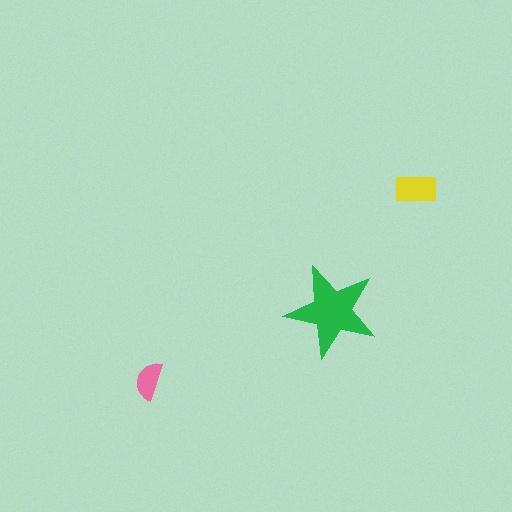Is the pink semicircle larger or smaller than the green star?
Smaller.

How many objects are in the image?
There are 3 objects in the image.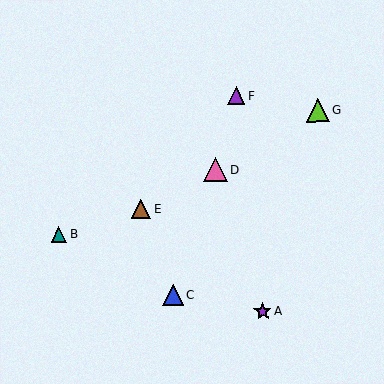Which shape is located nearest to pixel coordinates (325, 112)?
The lime triangle (labeled G) at (317, 110) is nearest to that location.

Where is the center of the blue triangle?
The center of the blue triangle is at (173, 295).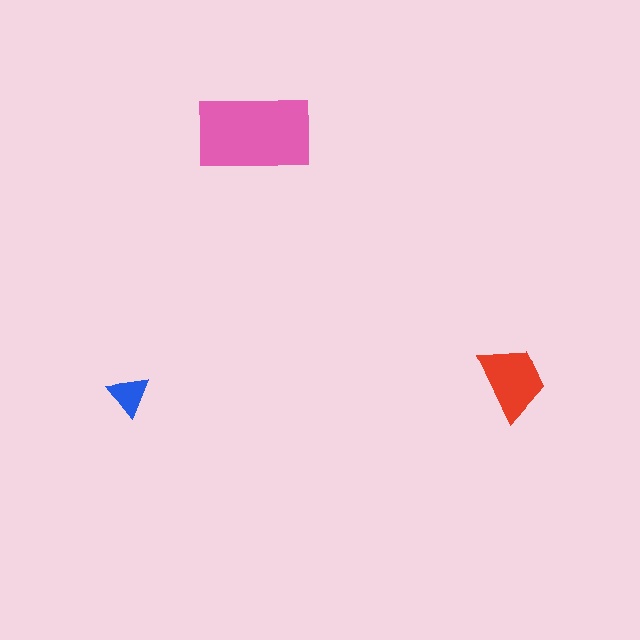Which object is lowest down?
The blue triangle is bottommost.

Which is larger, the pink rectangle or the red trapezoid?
The pink rectangle.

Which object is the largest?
The pink rectangle.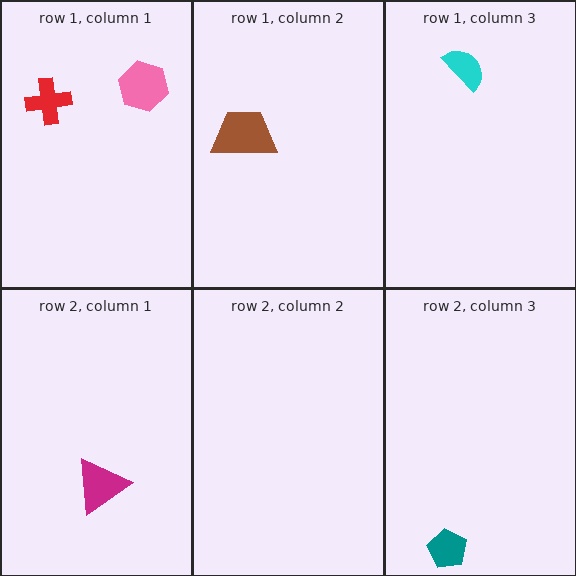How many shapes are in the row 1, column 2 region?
1.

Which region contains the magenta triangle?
The row 2, column 1 region.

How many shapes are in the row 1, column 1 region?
2.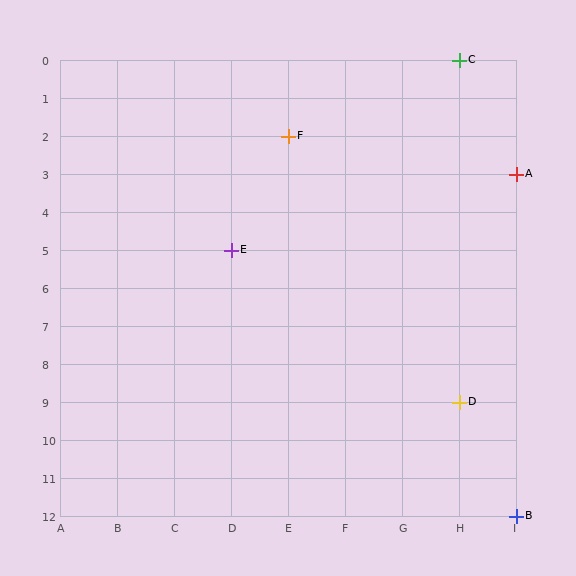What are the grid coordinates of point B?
Point B is at grid coordinates (I, 12).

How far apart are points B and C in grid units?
Points B and C are 1 column and 12 rows apart (about 12.0 grid units diagonally).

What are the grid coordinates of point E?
Point E is at grid coordinates (D, 5).